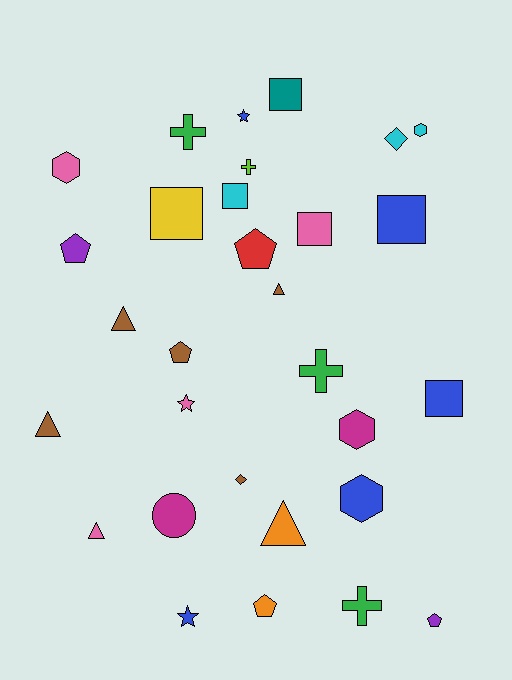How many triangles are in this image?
There are 5 triangles.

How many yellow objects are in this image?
There is 1 yellow object.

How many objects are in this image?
There are 30 objects.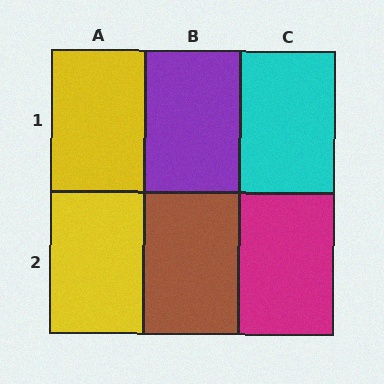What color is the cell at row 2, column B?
Brown.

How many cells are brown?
1 cell is brown.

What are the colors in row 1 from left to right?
Yellow, purple, cyan.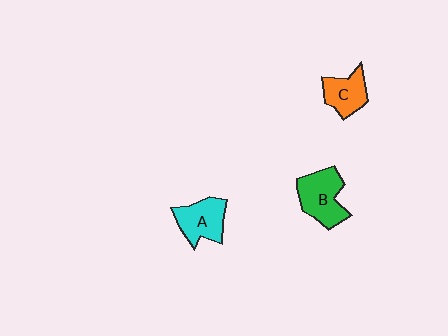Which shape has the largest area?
Shape B (green).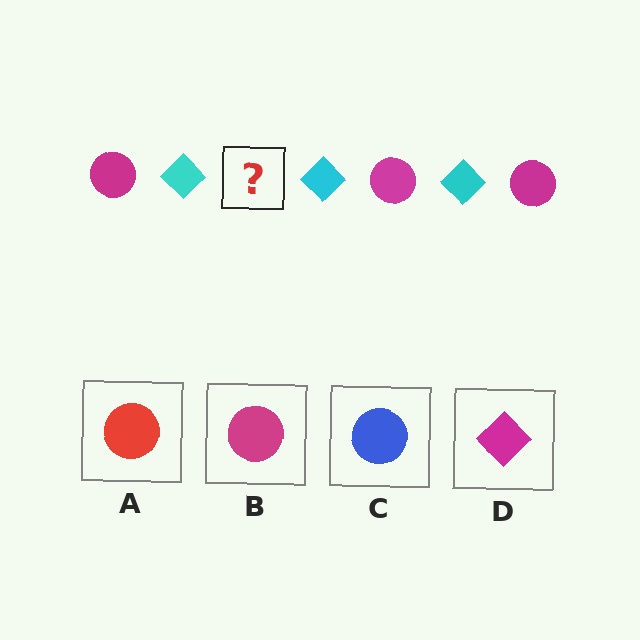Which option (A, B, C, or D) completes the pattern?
B.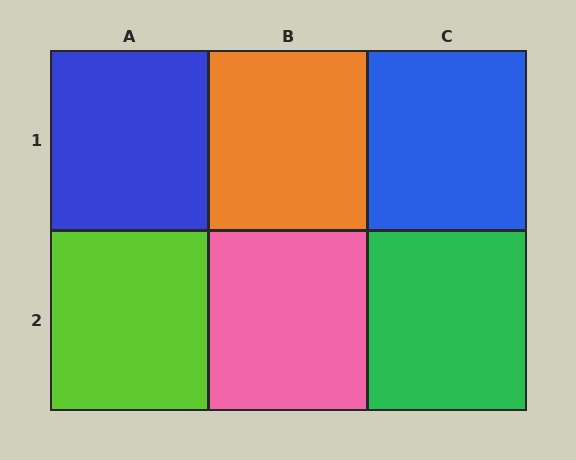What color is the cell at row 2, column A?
Lime.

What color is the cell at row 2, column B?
Pink.